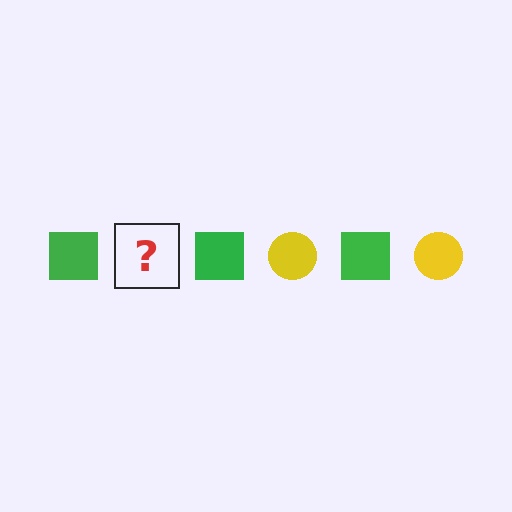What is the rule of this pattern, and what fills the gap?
The rule is that the pattern alternates between green square and yellow circle. The gap should be filled with a yellow circle.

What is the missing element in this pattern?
The missing element is a yellow circle.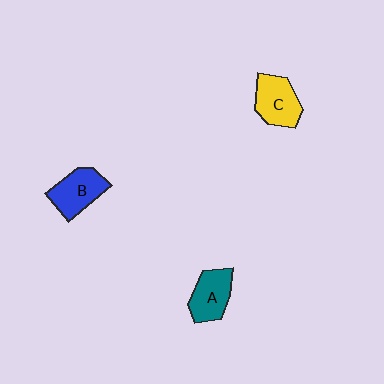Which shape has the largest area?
Shape C (yellow).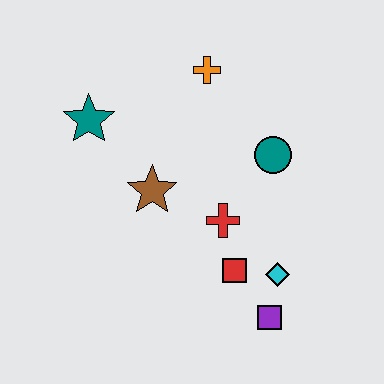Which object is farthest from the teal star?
The purple square is farthest from the teal star.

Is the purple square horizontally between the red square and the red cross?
No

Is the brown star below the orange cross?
Yes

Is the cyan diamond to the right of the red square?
Yes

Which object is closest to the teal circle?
The red cross is closest to the teal circle.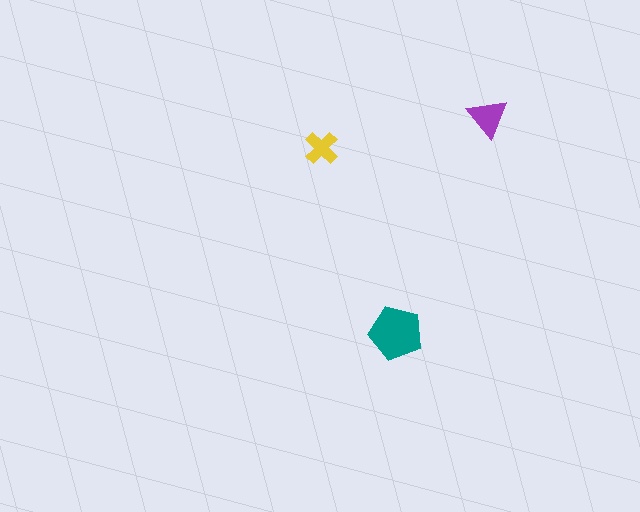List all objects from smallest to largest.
The yellow cross, the purple triangle, the teal pentagon.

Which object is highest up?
The purple triangle is topmost.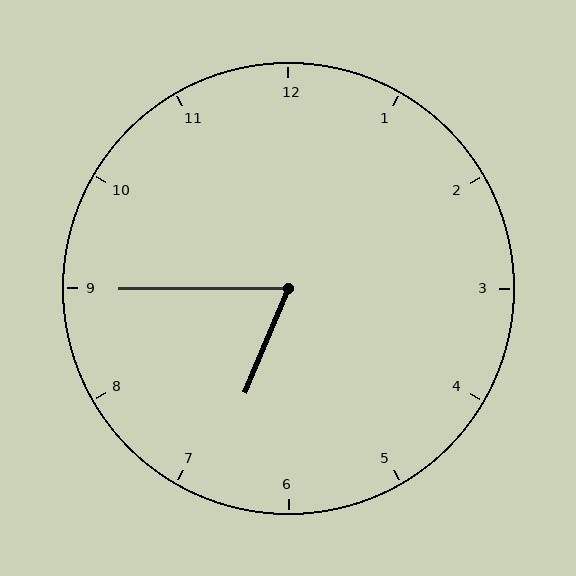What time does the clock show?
6:45.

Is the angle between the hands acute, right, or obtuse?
It is acute.